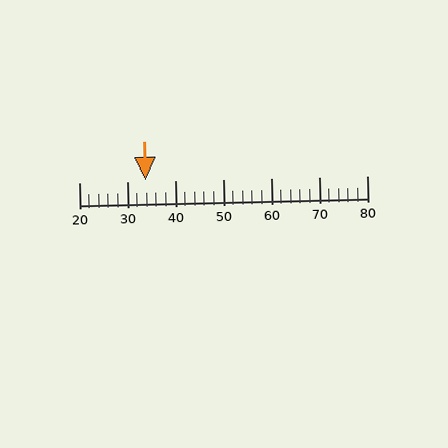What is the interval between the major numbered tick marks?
The major tick marks are spaced 10 units apart.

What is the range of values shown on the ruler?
The ruler shows values from 20 to 80.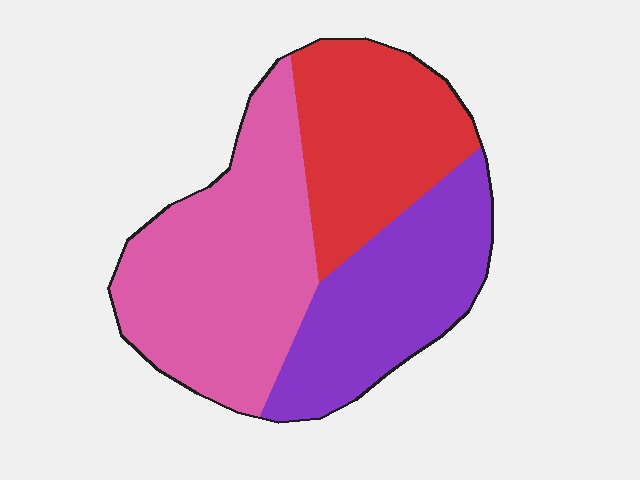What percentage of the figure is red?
Red takes up about one quarter (1/4) of the figure.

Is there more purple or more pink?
Pink.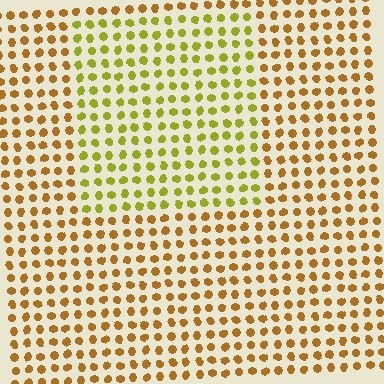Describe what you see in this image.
The image is filled with small brown elements in a uniform arrangement. A rectangle-shaped region is visible where the elements are tinted to a slightly different hue, forming a subtle color boundary.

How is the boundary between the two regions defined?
The boundary is defined purely by a slight shift in hue (about 35 degrees). Spacing, size, and orientation are identical on both sides.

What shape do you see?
I see a rectangle.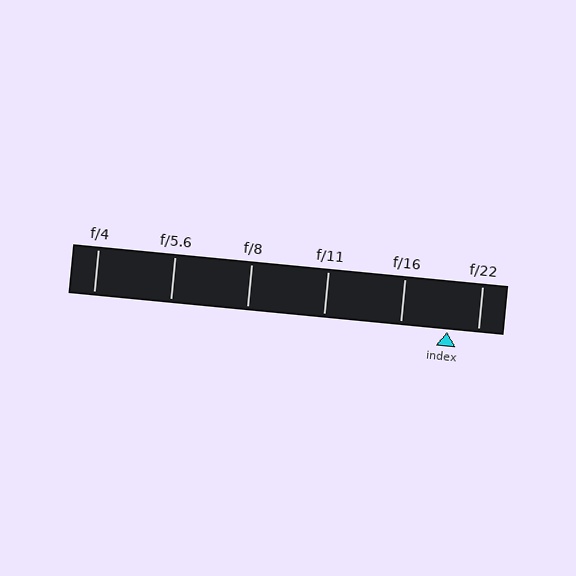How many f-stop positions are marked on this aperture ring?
There are 6 f-stop positions marked.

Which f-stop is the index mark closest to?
The index mark is closest to f/22.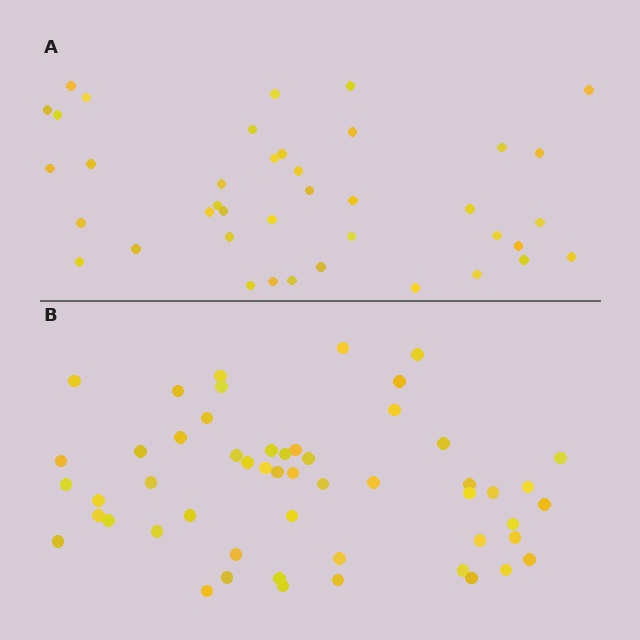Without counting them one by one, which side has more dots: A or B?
Region B (the bottom region) has more dots.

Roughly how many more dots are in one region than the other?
Region B has approximately 15 more dots than region A.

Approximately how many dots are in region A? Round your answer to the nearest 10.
About 40 dots.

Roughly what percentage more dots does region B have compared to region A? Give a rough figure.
About 30% more.